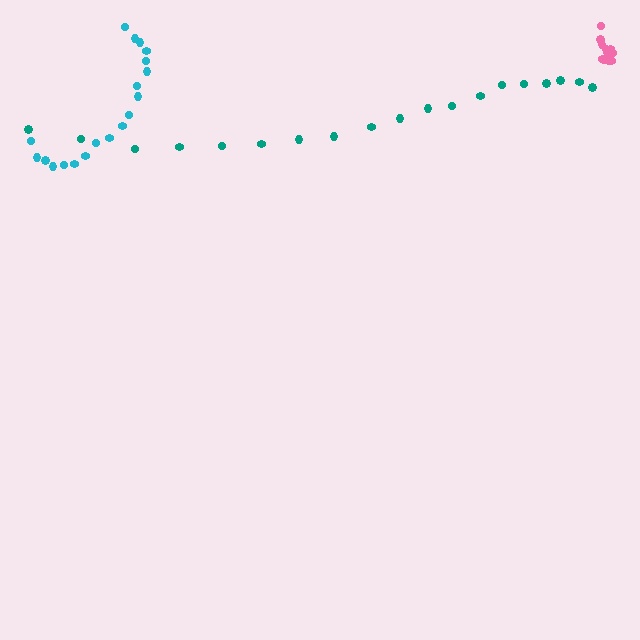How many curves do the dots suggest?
There are 3 distinct paths.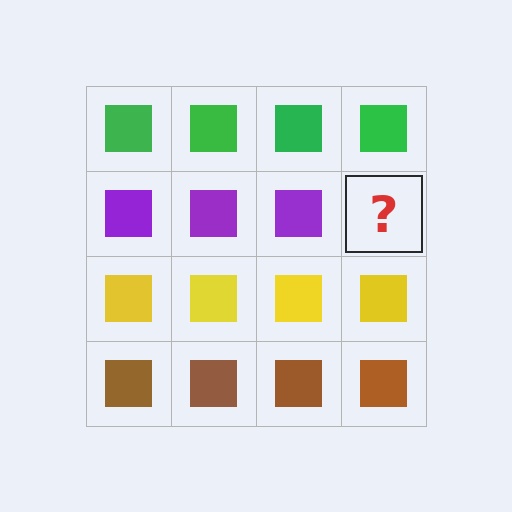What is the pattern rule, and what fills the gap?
The rule is that each row has a consistent color. The gap should be filled with a purple square.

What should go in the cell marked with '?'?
The missing cell should contain a purple square.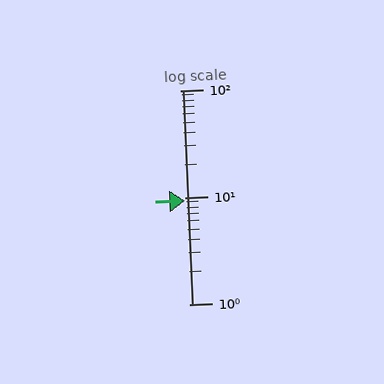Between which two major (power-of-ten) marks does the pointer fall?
The pointer is between 1 and 10.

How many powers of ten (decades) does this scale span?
The scale spans 2 decades, from 1 to 100.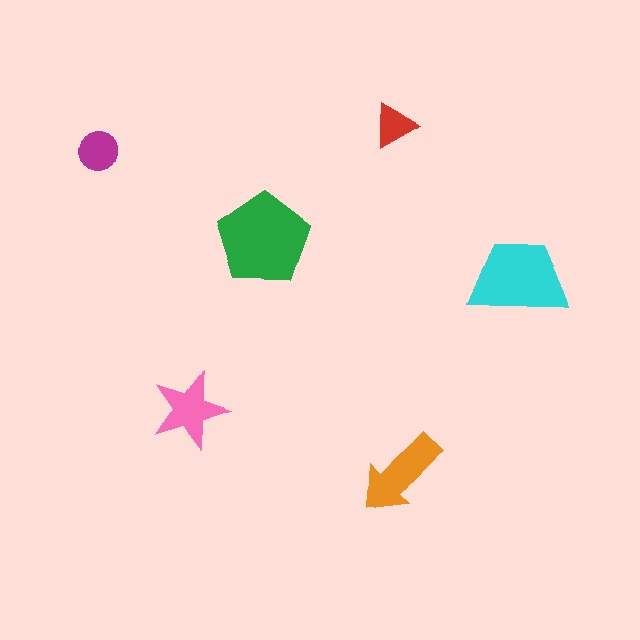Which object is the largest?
The green pentagon.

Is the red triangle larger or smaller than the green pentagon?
Smaller.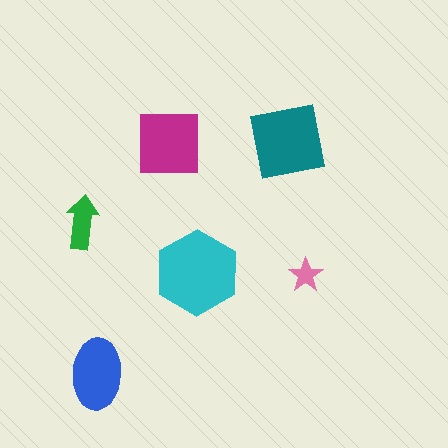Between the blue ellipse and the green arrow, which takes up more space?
The blue ellipse.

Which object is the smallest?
The pink star.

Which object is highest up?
The teal square is topmost.